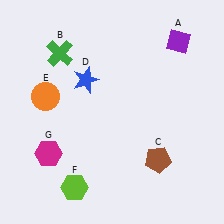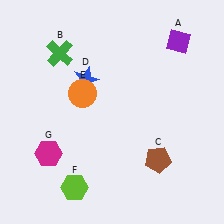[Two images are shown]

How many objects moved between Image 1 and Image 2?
1 object moved between the two images.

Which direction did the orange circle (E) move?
The orange circle (E) moved right.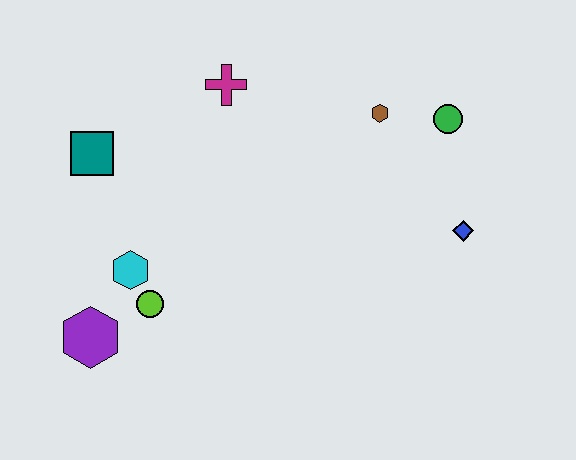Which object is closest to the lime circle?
The cyan hexagon is closest to the lime circle.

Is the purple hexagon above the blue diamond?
No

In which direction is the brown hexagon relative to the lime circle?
The brown hexagon is to the right of the lime circle.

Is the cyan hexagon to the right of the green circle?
No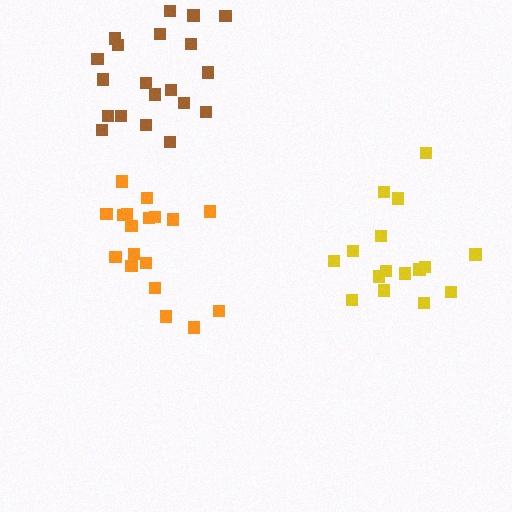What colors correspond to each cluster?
The clusters are colored: orange, brown, yellow.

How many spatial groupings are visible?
There are 3 spatial groupings.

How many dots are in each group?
Group 1: 18 dots, Group 2: 20 dots, Group 3: 16 dots (54 total).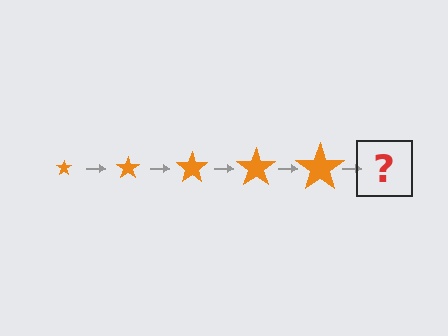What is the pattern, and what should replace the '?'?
The pattern is that the star gets progressively larger each step. The '?' should be an orange star, larger than the previous one.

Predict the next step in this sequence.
The next step is an orange star, larger than the previous one.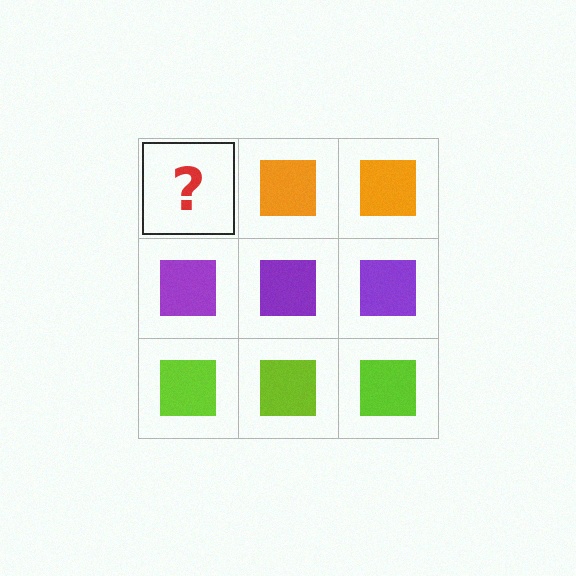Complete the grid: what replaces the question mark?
The question mark should be replaced with an orange square.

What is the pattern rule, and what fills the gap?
The rule is that each row has a consistent color. The gap should be filled with an orange square.